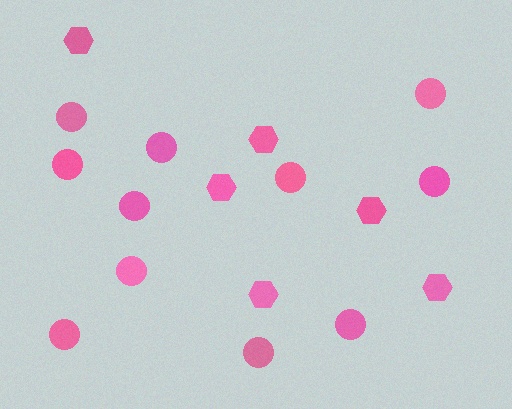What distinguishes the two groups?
There are 2 groups: one group of circles (11) and one group of hexagons (6).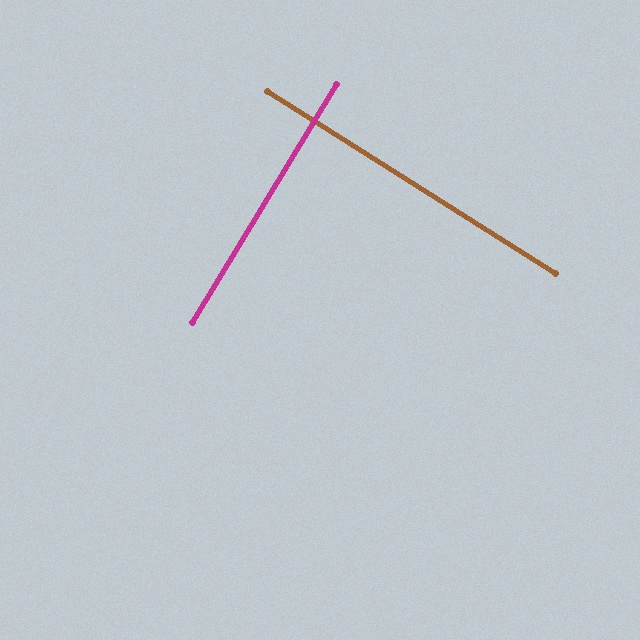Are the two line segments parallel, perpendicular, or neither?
Perpendicular — they meet at approximately 89°.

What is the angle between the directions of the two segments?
Approximately 89 degrees.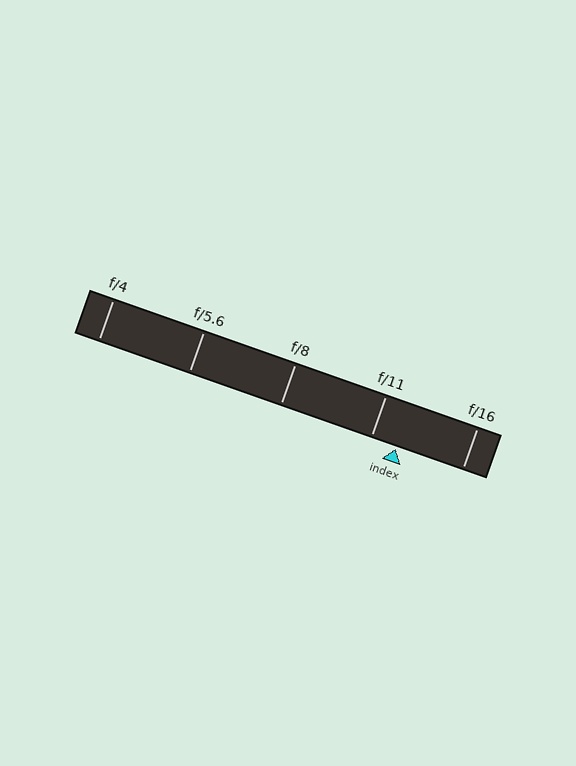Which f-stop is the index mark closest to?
The index mark is closest to f/11.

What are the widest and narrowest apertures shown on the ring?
The widest aperture shown is f/4 and the narrowest is f/16.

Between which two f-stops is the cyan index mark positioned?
The index mark is between f/11 and f/16.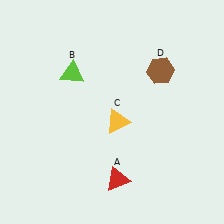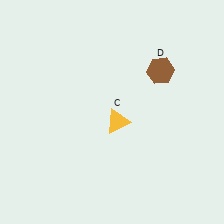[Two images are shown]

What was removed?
The red triangle (A), the lime triangle (B) were removed in Image 2.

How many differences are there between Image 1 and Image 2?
There are 2 differences between the two images.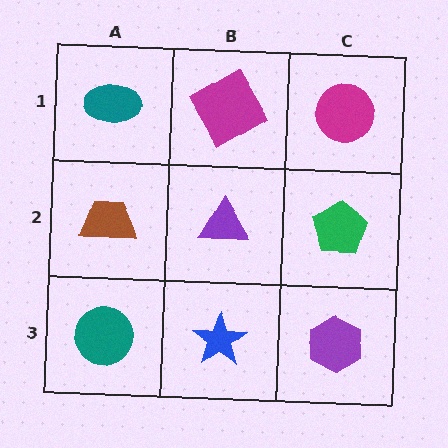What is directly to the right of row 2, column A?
A purple triangle.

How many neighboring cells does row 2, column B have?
4.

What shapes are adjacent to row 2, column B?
A magenta square (row 1, column B), a blue star (row 3, column B), a brown trapezoid (row 2, column A), a green pentagon (row 2, column C).